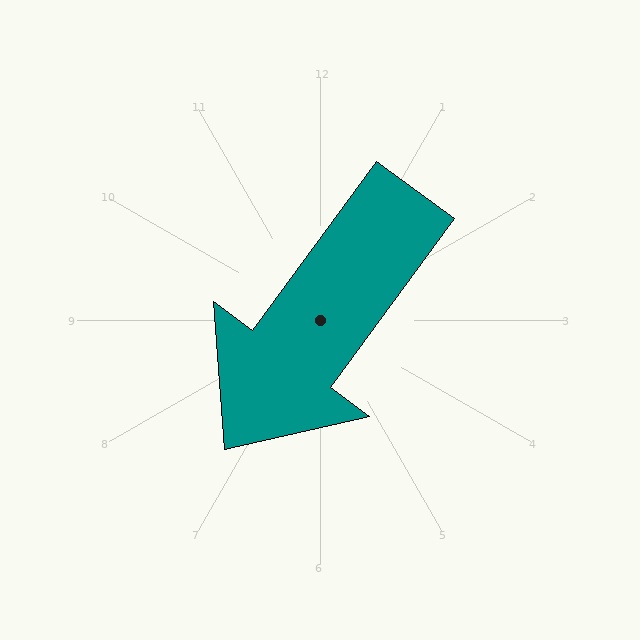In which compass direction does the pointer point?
Southwest.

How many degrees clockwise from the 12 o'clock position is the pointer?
Approximately 216 degrees.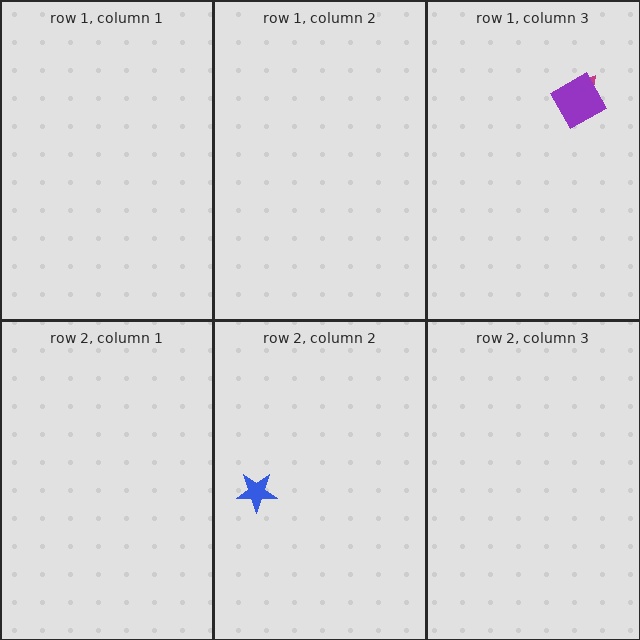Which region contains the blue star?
The row 2, column 2 region.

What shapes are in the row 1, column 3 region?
The magenta triangle, the purple diamond.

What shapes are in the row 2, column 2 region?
The blue star.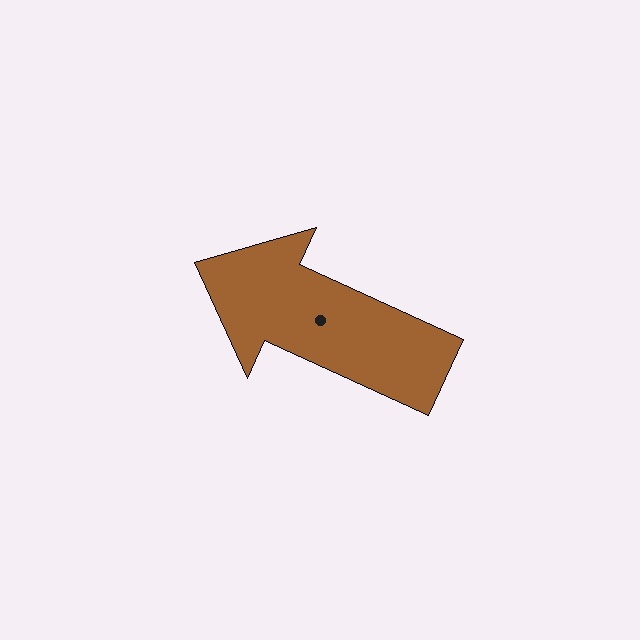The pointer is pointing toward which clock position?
Roughly 10 o'clock.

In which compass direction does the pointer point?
Northwest.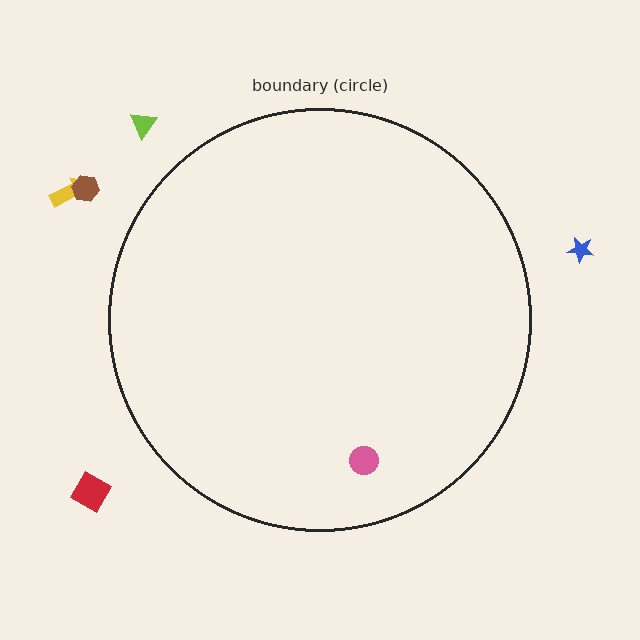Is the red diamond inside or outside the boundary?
Outside.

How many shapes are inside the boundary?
1 inside, 5 outside.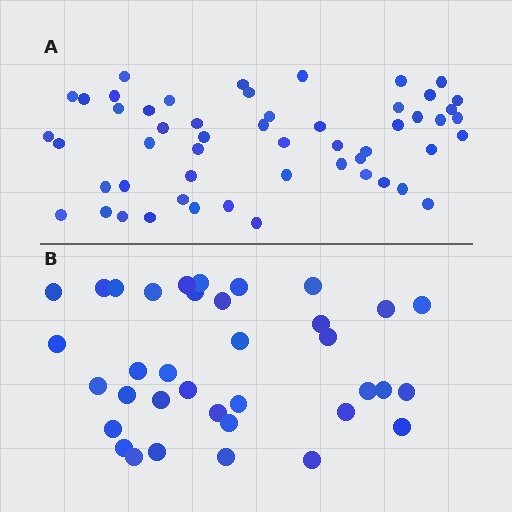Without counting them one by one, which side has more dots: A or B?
Region A (the top region) has more dots.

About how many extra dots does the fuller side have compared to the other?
Region A has approximately 15 more dots than region B.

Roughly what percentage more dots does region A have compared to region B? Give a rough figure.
About 45% more.